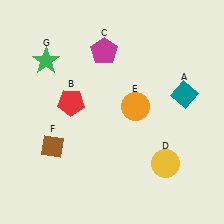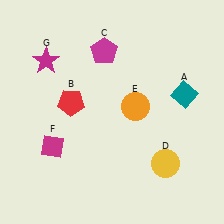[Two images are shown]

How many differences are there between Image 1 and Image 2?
There are 2 differences between the two images.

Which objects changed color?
F changed from brown to magenta. G changed from green to magenta.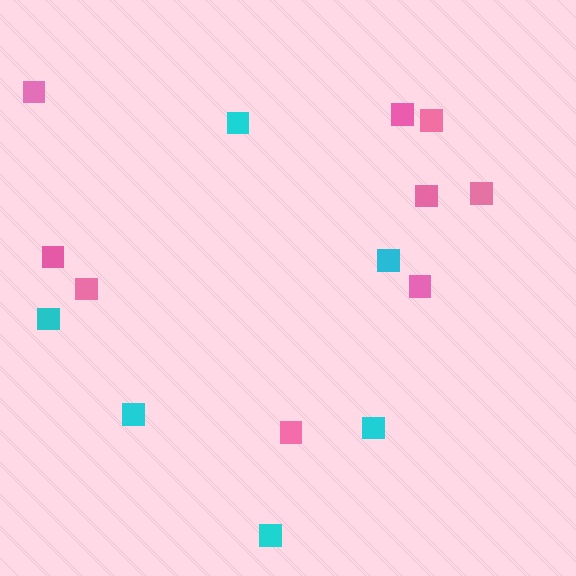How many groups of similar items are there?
There are 2 groups: one group of pink squares (9) and one group of cyan squares (6).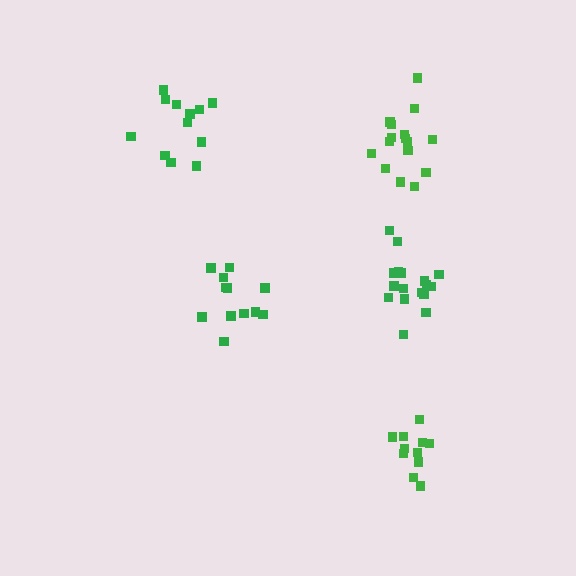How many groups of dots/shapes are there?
There are 5 groups.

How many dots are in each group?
Group 1: 11 dots, Group 2: 12 dots, Group 3: 16 dots, Group 4: 17 dots, Group 5: 12 dots (68 total).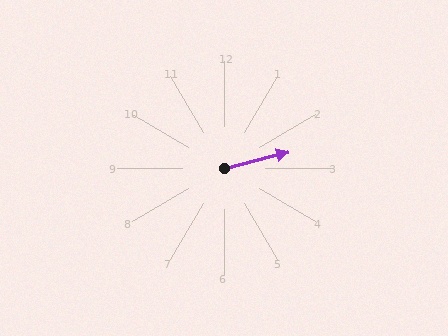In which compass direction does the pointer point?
East.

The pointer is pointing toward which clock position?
Roughly 3 o'clock.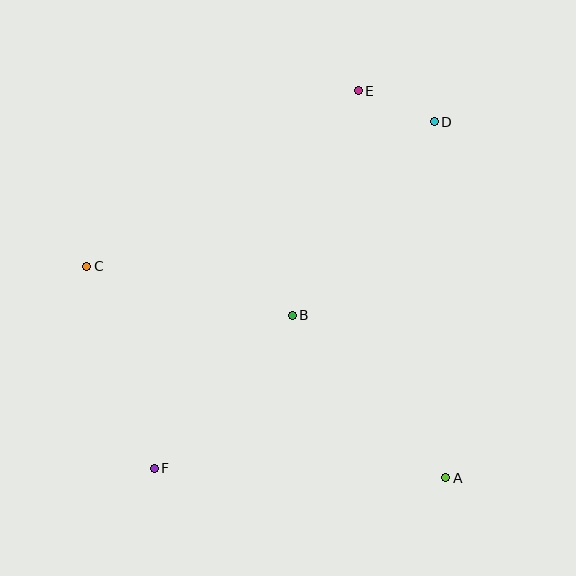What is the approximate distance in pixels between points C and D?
The distance between C and D is approximately 376 pixels.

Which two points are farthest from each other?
Points D and F are farthest from each other.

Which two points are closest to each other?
Points D and E are closest to each other.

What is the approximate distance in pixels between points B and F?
The distance between B and F is approximately 206 pixels.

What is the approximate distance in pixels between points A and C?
The distance between A and C is approximately 417 pixels.